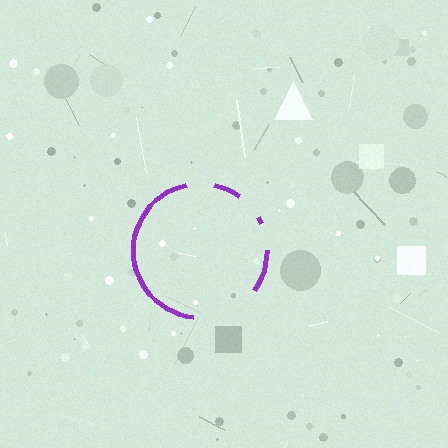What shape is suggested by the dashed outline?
The dashed outline suggests a circle.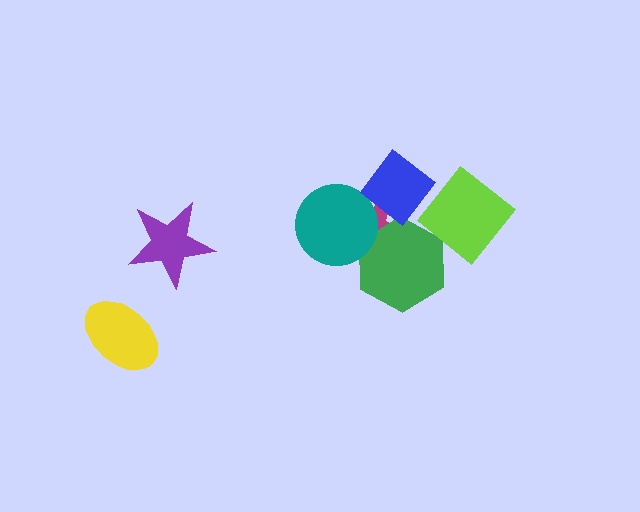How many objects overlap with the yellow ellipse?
0 objects overlap with the yellow ellipse.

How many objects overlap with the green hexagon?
2 objects overlap with the green hexagon.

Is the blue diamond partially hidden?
No, no other shape covers it.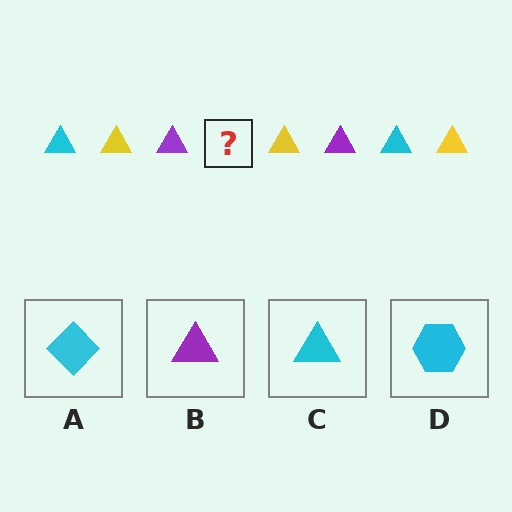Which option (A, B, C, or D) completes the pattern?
C.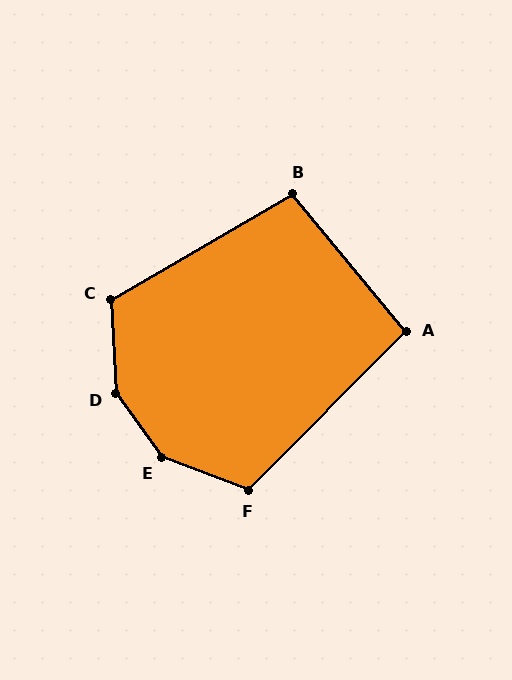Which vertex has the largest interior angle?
E, at approximately 147 degrees.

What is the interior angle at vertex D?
Approximately 147 degrees (obtuse).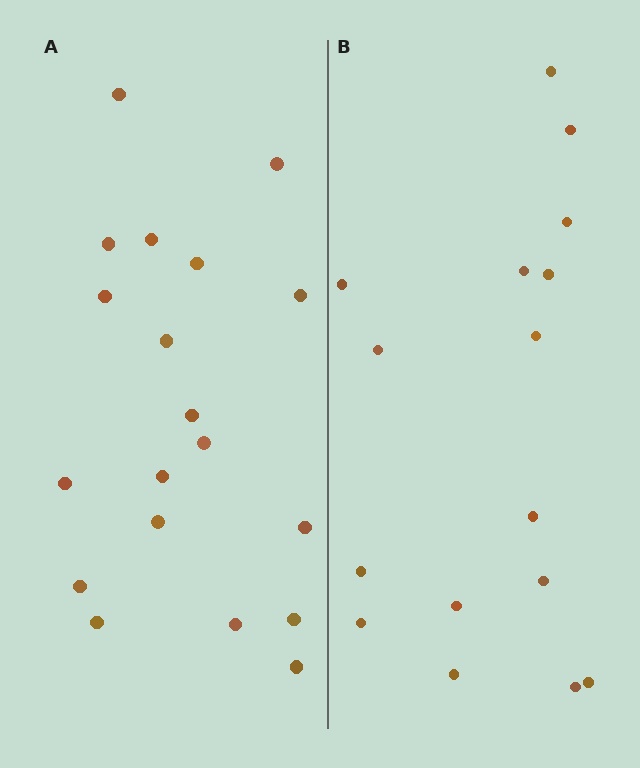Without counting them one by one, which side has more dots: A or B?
Region A (the left region) has more dots.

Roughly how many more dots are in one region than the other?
Region A has just a few more — roughly 2 or 3 more dots than region B.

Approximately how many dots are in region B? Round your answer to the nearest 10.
About 20 dots. (The exact count is 16, which rounds to 20.)